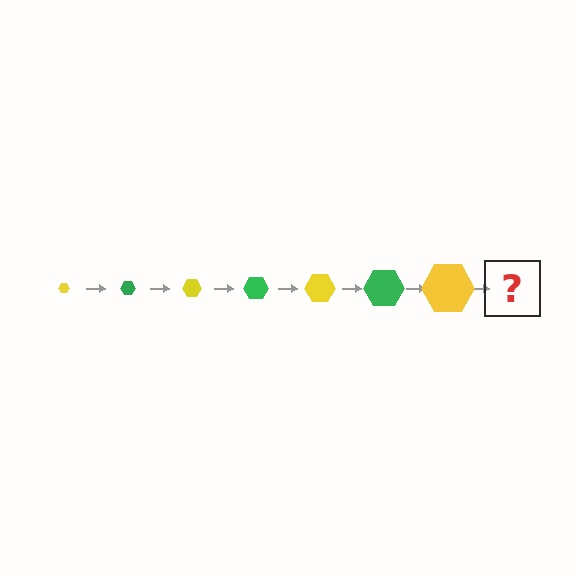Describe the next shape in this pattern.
It should be a green hexagon, larger than the previous one.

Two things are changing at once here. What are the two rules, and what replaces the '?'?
The two rules are that the hexagon grows larger each step and the color cycles through yellow and green. The '?' should be a green hexagon, larger than the previous one.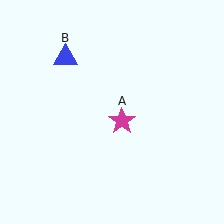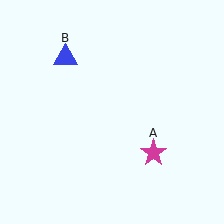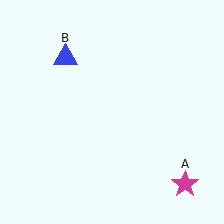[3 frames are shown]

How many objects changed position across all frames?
1 object changed position: magenta star (object A).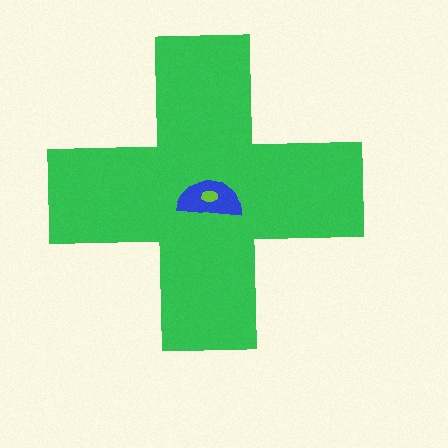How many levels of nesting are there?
3.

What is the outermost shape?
The green cross.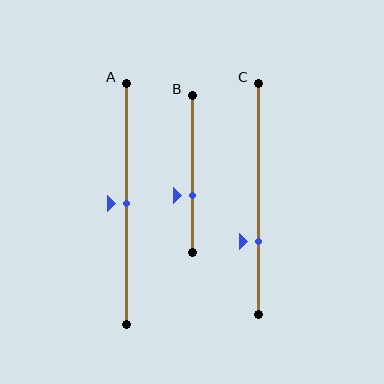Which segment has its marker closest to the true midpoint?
Segment A has its marker closest to the true midpoint.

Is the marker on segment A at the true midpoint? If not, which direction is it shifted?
Yes, the marker on segment A is at the true midpoint.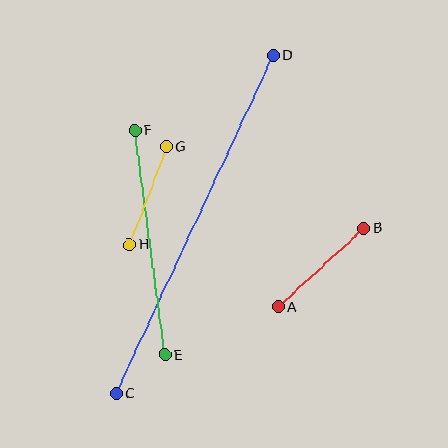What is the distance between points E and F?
The distance is approximately 227 pixels.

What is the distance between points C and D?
The distance is approximately 373 pixels.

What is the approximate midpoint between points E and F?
The midpoint is at approximately (150, 243) pixels.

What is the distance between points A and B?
The distance is approximately 117 pixels.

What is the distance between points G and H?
The distance is approximately 104 pixels.